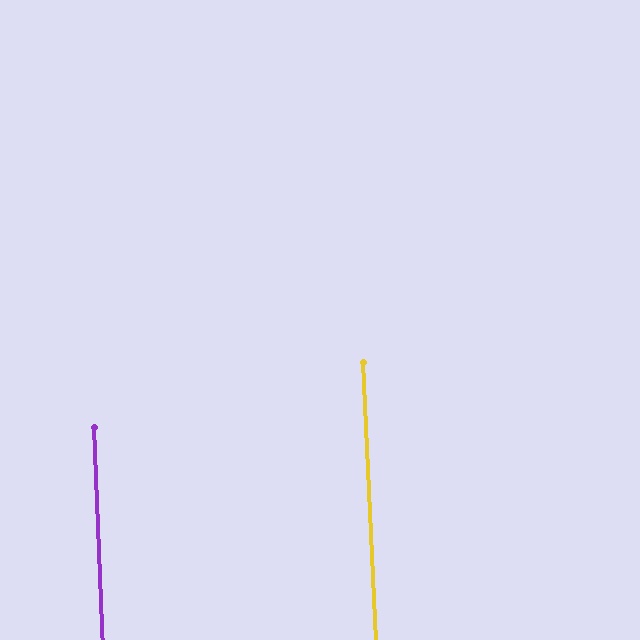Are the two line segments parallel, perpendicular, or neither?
Parallel — their directions differ by only 0.3°.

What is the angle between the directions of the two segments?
Approximately 0 degrees.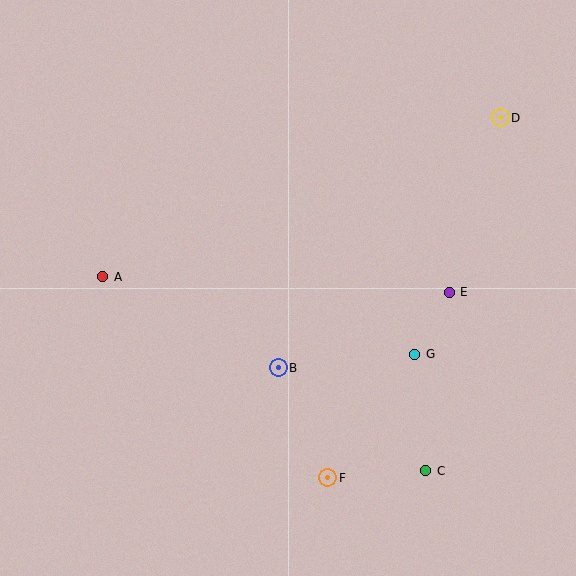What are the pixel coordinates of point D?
Point D is at (500, 118).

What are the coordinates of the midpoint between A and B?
The midpoint between A and B is at (190, 322).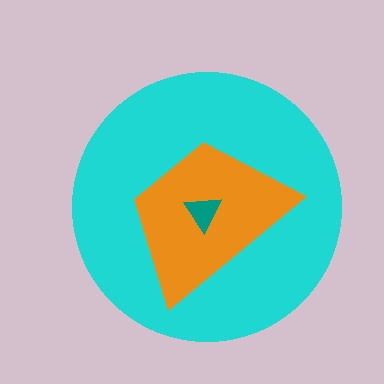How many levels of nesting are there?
3.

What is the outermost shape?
The cyan circle.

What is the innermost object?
The teal triangle.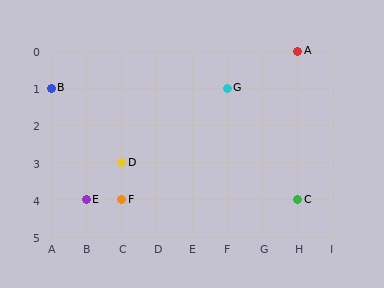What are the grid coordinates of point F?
Point F is at grid coordinates (C, 4).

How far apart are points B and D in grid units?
Points B and D are 2 columns and 2 rows apart (about 2.8 grid units diagonally).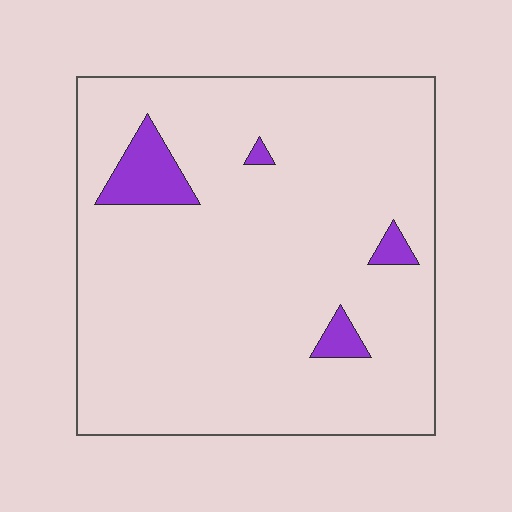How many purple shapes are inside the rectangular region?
4.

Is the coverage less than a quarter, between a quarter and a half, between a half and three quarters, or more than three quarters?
Less than a quarter.